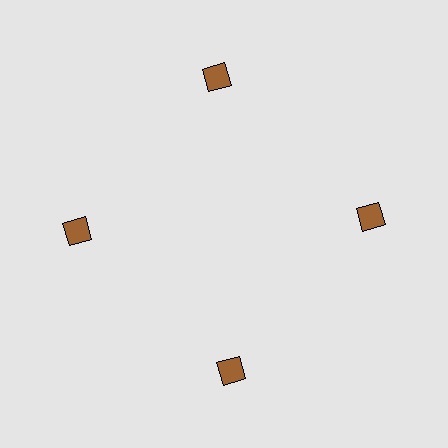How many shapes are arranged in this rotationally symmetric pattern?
There are 4 shapes, arranged in 4 groups of 1.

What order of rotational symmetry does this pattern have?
This pattern has 4-fold rotational symmetry.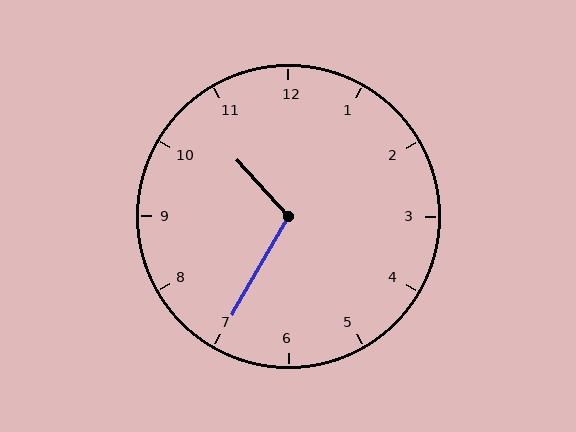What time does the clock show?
10:35.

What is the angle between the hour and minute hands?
Approximately 108 degrees.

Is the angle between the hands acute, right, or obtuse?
It is obtuse.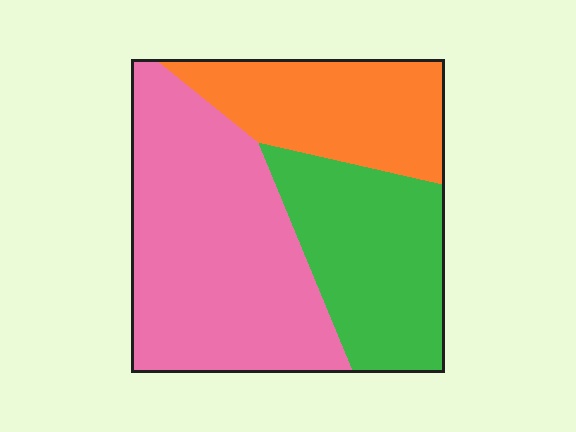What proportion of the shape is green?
Green covers 28% of the shape.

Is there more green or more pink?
Pink.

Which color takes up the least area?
Orange, at roughly 25%.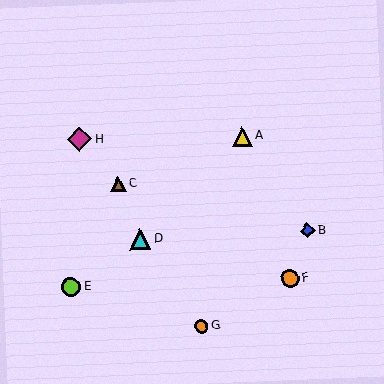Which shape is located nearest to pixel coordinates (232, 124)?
The yellow triangle (labeled A) at (242, 136) is nearest to that location.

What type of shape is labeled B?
Shape B is a blue diamond.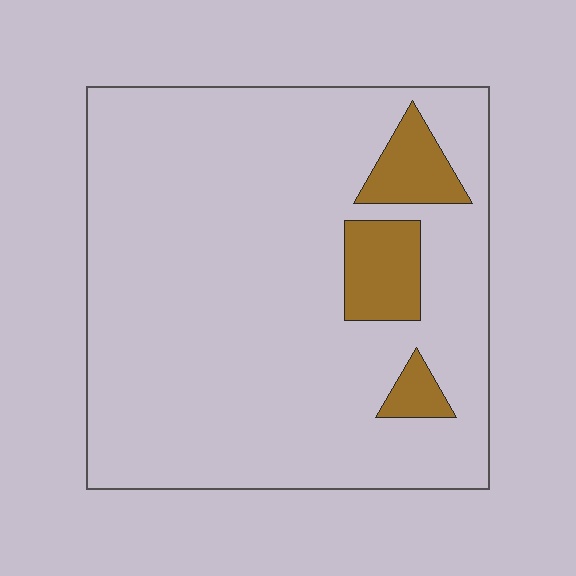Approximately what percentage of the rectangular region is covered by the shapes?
Approximately 10%.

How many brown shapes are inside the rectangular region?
3.